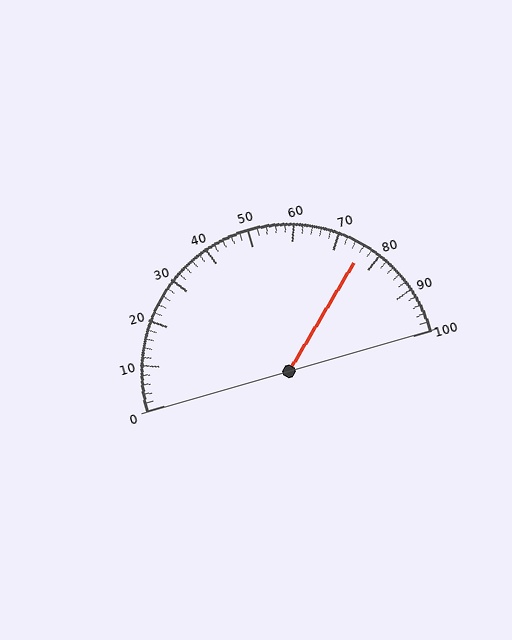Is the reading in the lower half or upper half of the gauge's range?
The reading is in the upper half of the range (0 to 100).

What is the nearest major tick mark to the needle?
The nearest major tick mark is 80.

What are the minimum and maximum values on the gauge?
The gauge ranges from 0 to 100.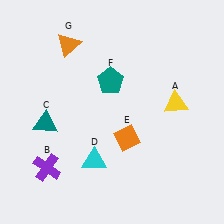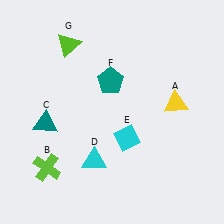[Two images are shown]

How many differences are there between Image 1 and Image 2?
There are 3 differences between the two images.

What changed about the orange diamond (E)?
In Image 1, E is orange. In Image 2, it changed to cyan.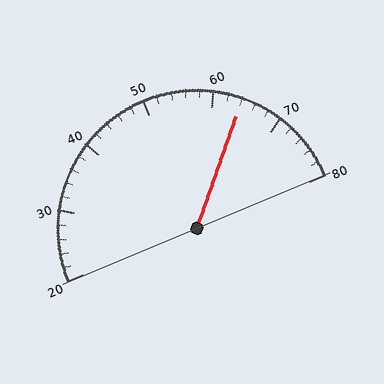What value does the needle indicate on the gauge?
The needle indicates approximately 64.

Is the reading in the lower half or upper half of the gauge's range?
The reading is in the upper half of the range (20 to 80).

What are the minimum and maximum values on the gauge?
The gauge ranges from 20 to 80.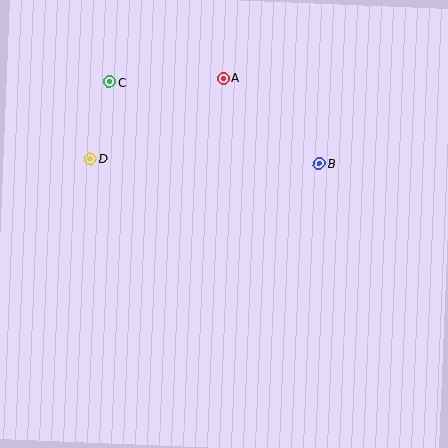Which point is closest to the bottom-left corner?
Point D is closest to the bottom-left corner.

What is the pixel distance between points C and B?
The distance between C and B is 225 pixels.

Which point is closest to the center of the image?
Point B at (320, 163) is closest to the center.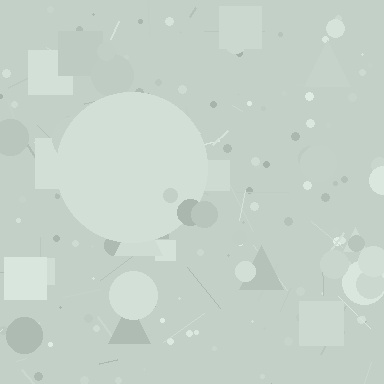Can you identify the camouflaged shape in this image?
The camouflaged shape is a circle.